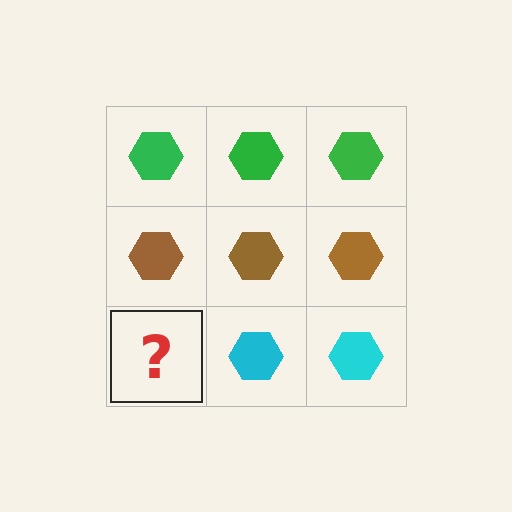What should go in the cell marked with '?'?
The missing cell should contain a cyan hexagon.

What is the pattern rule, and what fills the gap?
The rule is that each row has a consistent color. The gap should be filled with a cyan hexagon.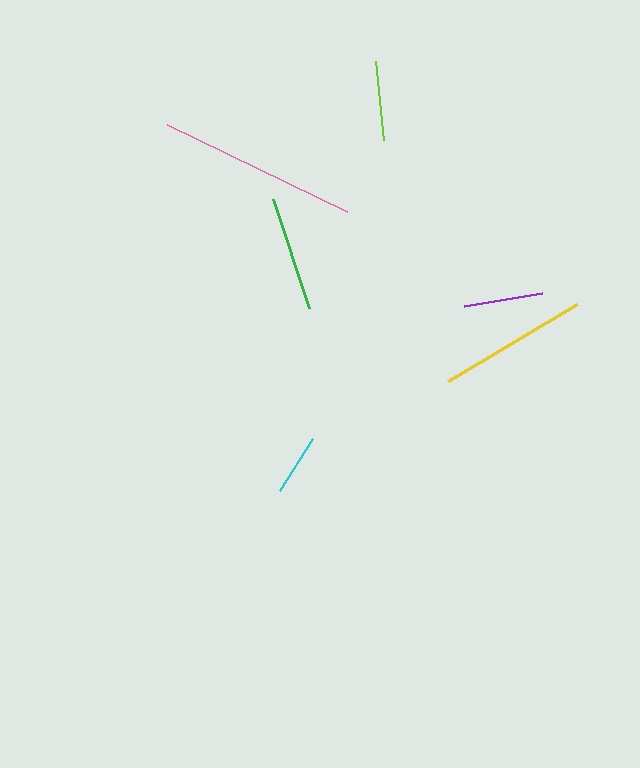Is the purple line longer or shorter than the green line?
The green line is longer than the purple line.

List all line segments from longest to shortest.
From longest to shortest: pink, yellow, green, lime, purple, cyan.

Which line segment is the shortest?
The cyan line is the shortest at approximately 61 pixels.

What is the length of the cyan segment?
The cyan segment is approximately 61 pixels long.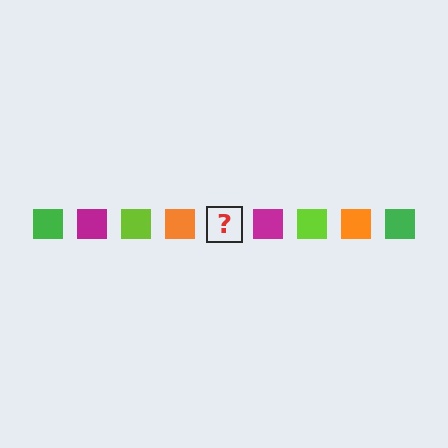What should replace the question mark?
The question mark should be replaced with a green square.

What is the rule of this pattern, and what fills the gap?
The rule is that the pattern cycles through green, magenta, lime, orange squares. The gap should be filled with a green square.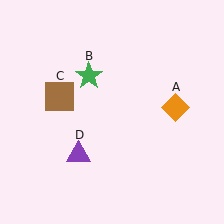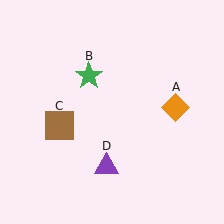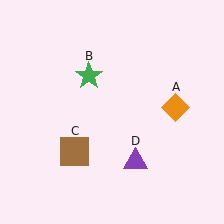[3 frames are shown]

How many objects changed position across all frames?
2 objects changed position: brown square (object C), purple triangle (object D).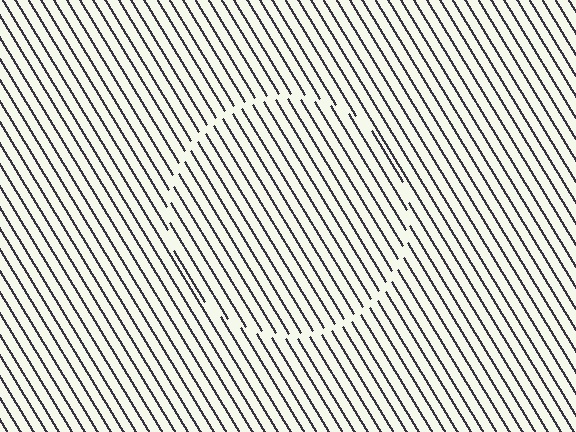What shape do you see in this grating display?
An illusory circle. The interior of the shape contains the same grating, shifted by half a period — the contour is defined by the phase discontinuity where line-ends from the inner and outer gratings abut.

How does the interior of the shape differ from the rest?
The interior of the shape contains the same grating, shifted by half a period — the contour is defined by the phase discontinuity where line-ends from the inner and outer gratings abut.